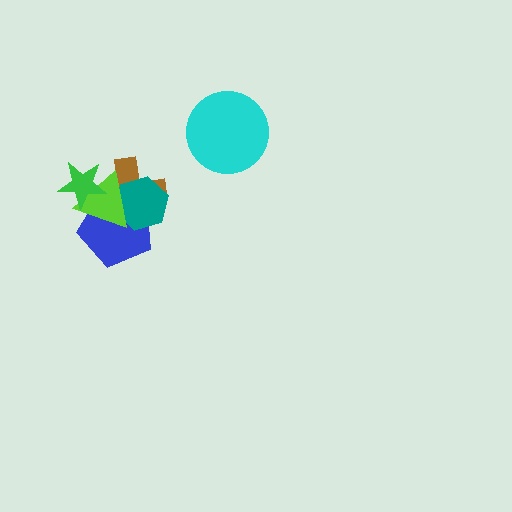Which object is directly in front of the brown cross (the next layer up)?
The blue pentagon is directly in front of the brown cross.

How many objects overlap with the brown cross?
4 objects overlap with the brown cross.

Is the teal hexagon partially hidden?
Yes, it is partially covered by another shape.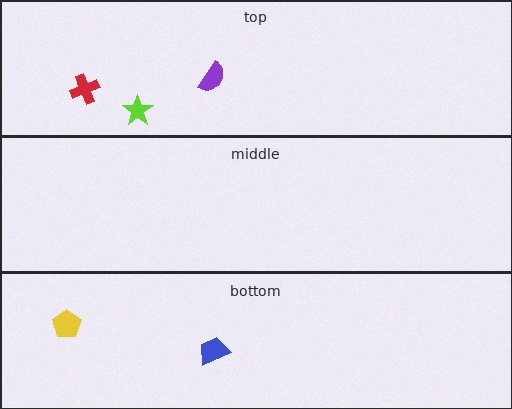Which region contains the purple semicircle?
The top region.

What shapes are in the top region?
The lime star, the red cross, the purple semicircle.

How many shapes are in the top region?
3.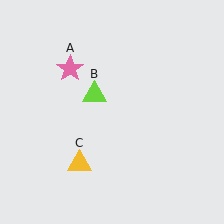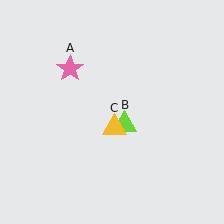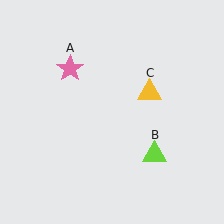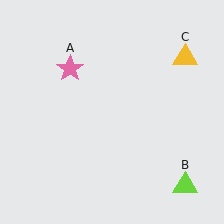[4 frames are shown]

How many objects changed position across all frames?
2 objects changed position: lime triangle (object B), yellow triangle (object C).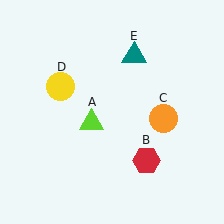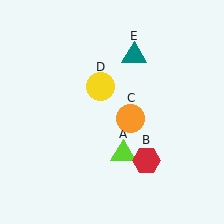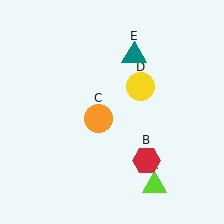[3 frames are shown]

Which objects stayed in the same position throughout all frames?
Red hexagon (object B) and teal triangle (object E) remained stationary.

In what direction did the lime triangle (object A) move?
The lime triangle (object A) moved down and to the right.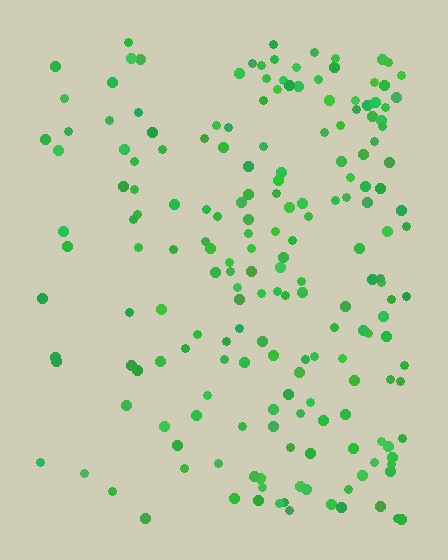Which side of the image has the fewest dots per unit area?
The left.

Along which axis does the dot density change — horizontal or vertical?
Horizontal.